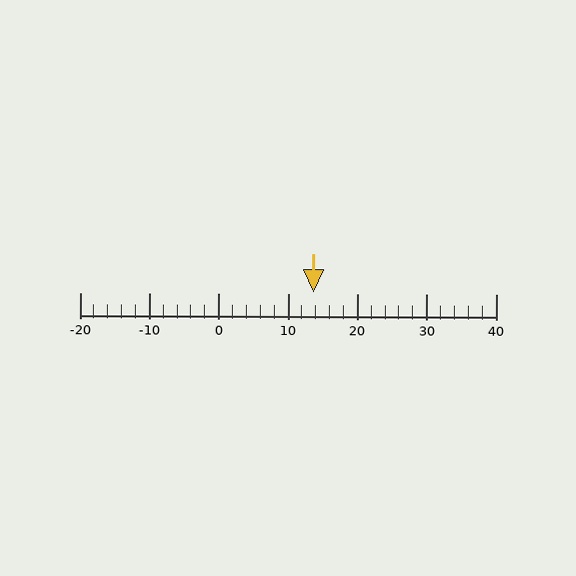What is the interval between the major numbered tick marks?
The major tick marks are spaced 10 units apart.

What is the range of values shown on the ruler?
The ruler shows values from -20 to 40.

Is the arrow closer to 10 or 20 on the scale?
The arrow is closer to 10.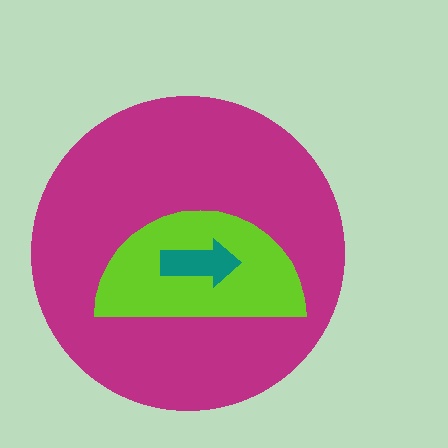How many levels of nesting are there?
3.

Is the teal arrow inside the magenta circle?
Yes.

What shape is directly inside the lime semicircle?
The teal arrow.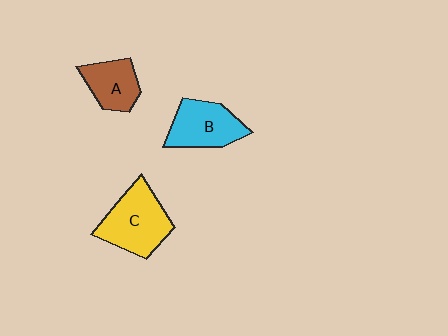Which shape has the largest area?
Shape C (yellow).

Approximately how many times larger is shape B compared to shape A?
Approximately 1.3 times.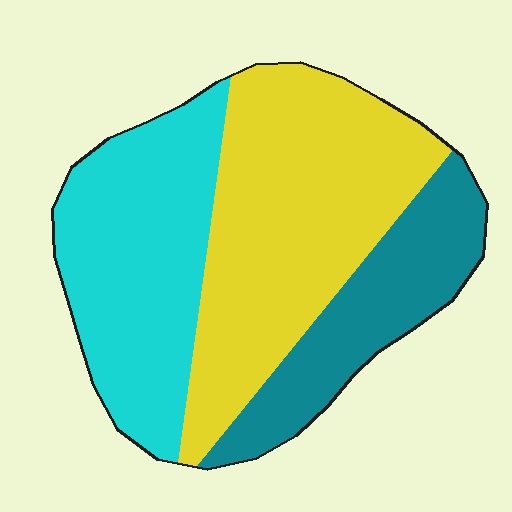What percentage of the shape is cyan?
Cyan takes up about one third (1/3) of the shape.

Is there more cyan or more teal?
Cyan.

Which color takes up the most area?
Yellow, at roughly 45%.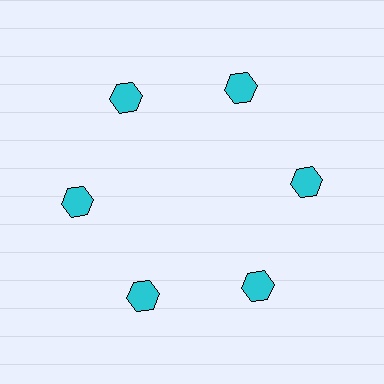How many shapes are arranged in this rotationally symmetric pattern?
There are 6 shapes, arranged in 6 groups of 1.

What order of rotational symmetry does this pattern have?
This pattern has 6-fold rotational symmetry.